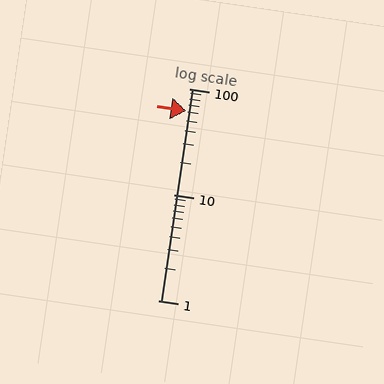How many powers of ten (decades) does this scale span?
The scale spans 2 decades, from 1 to 100.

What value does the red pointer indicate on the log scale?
The pointer indicates approximately 62.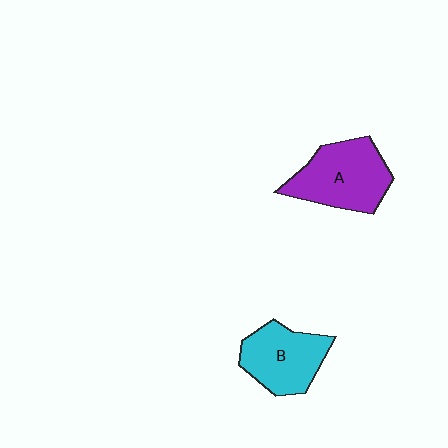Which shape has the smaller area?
Shape B (cyan).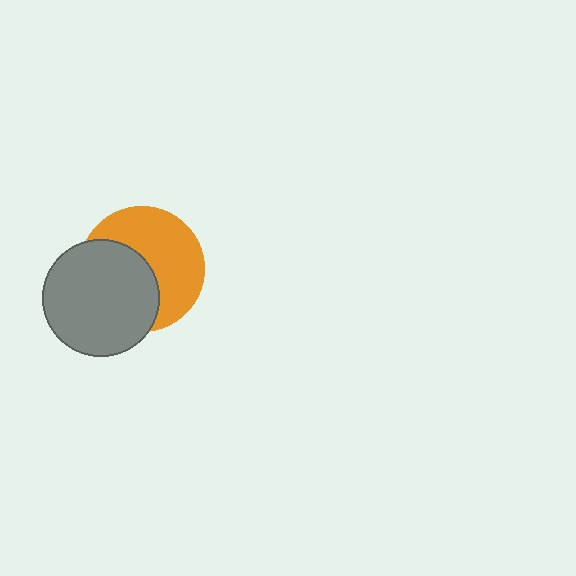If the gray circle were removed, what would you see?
You would see the complete orange circle.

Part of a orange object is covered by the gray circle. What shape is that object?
It is a circle.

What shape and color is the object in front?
The object in front is a gray circle.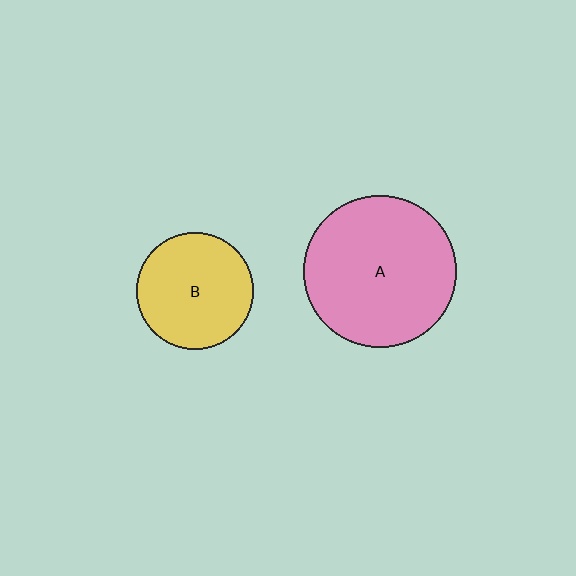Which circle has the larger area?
Circle A (pink).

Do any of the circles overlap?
No, none of the circles overlap.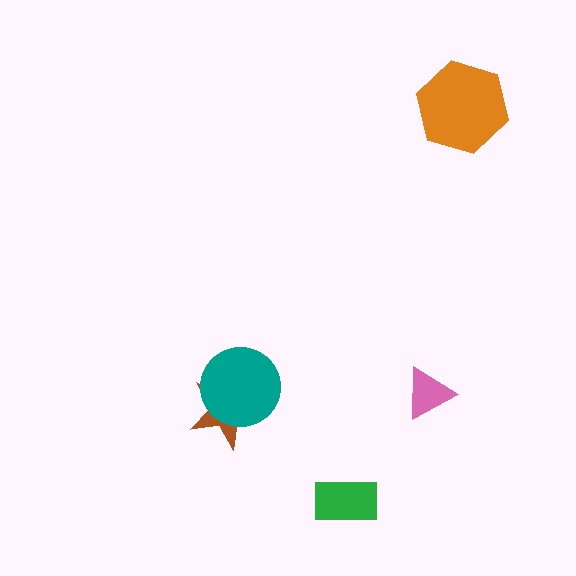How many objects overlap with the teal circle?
1 object overlaps with the teal circle.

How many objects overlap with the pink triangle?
0 objects overlap with the pink triangle.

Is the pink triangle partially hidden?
No, no other shape covers it.